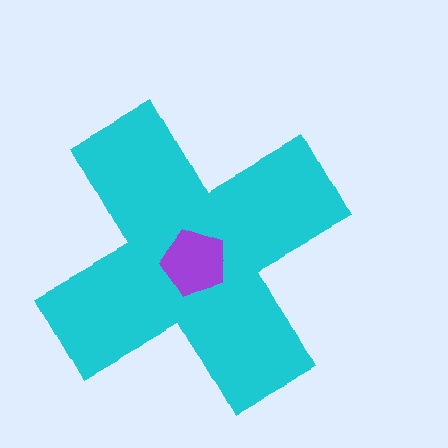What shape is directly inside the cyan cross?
The purple pentagon.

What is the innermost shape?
The purple pentagon.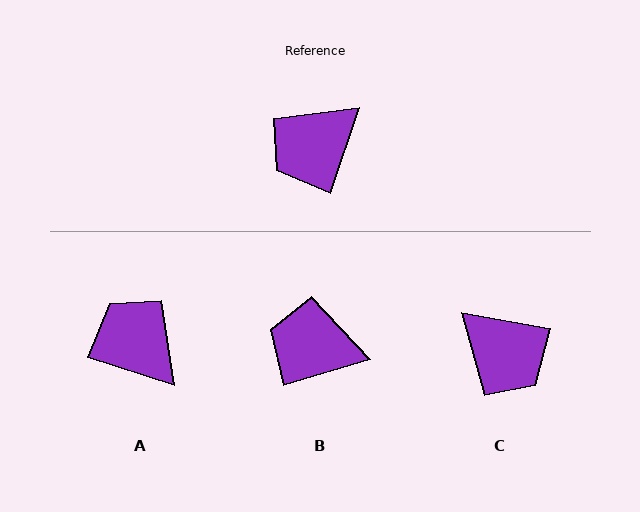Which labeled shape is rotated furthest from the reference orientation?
C, about 98 degrees away.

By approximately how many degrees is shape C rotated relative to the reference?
Approximately 98 degrees counter-clockwise.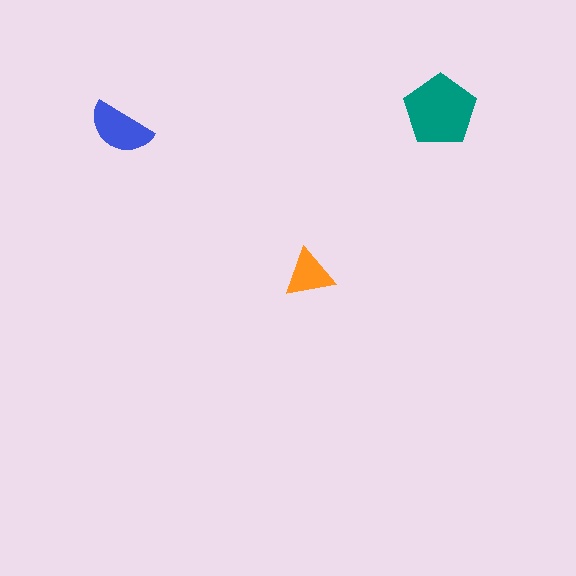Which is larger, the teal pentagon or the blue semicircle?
The teal pentagon.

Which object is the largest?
The teal pentagon.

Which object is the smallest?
The orange triangle.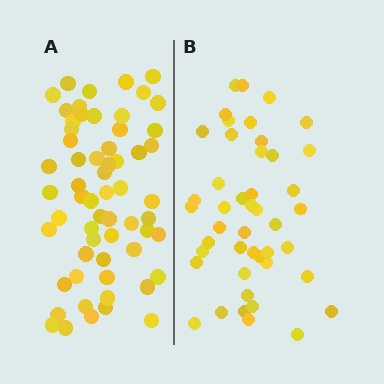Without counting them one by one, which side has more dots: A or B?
Region A (the left region) has more dots.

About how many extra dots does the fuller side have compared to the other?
Region A has approximately 15 more dots than region B.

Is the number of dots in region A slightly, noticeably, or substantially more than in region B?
Region A has noticeably more, but not dramatically so. The ratio is roughly 1.3 to 1.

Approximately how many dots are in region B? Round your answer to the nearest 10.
About 40 dots. (The exact count is 45, which rounds to 40.)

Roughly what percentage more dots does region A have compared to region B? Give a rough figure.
About 35% more.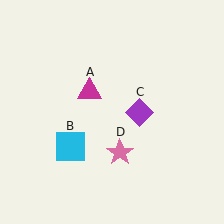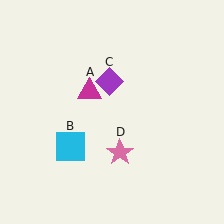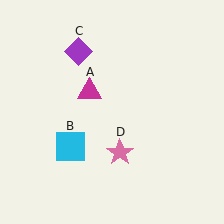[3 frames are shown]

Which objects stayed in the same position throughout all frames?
Magenta triangle (object A) and cyan square (object B) and pink star (object D) remained stationary.